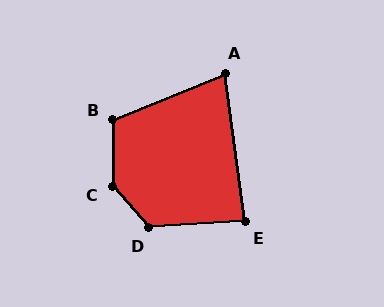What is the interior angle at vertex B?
Approximately 112 degrees (obtuse).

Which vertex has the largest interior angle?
C, at approximately 139 degrees.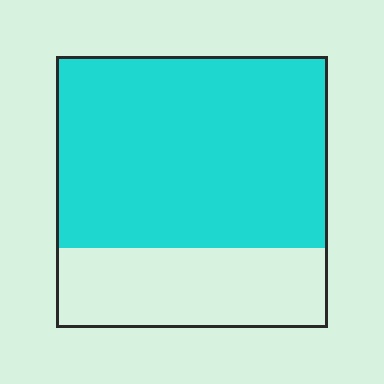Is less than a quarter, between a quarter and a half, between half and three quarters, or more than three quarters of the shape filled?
Between half and three quarters.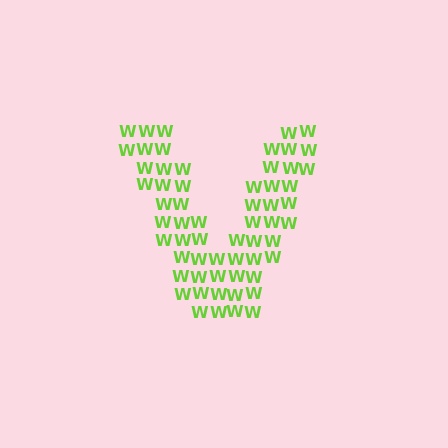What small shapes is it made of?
It is made of small letter W's.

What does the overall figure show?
The overall figure shows the letter V.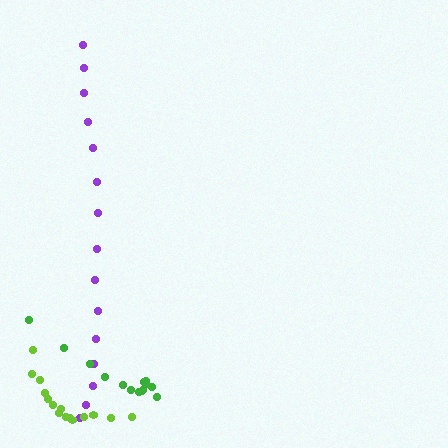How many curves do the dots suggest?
There are 3 distinct paths.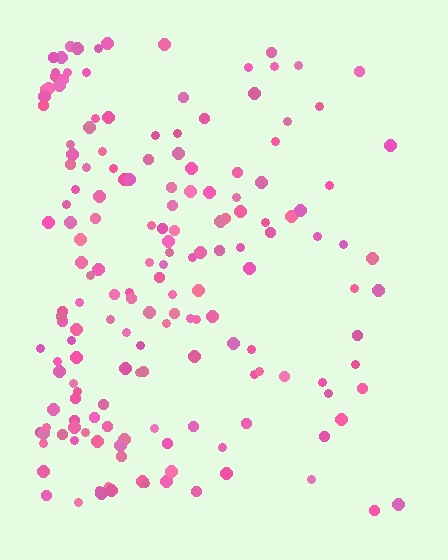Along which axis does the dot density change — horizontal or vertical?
Horizontal.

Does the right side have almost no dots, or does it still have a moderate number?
Still a moderate number, just noticeably fewer than the left.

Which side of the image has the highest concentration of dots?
The left.